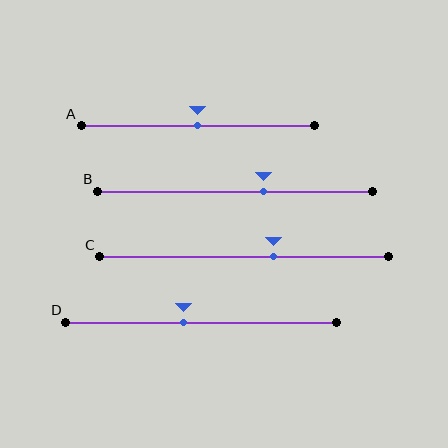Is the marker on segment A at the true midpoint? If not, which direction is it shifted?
Yes, the marker on segment A is at the true midpoint.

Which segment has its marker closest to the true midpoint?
Segment A has its marker closest to the true midpoint.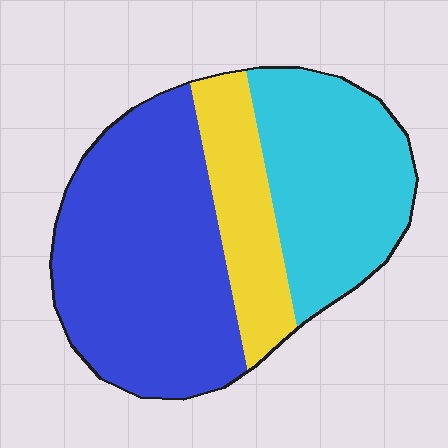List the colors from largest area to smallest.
From largest to smallest: blue, cyan, yellow.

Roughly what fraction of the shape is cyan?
Cyan takes up about one third (1/3) of the shape.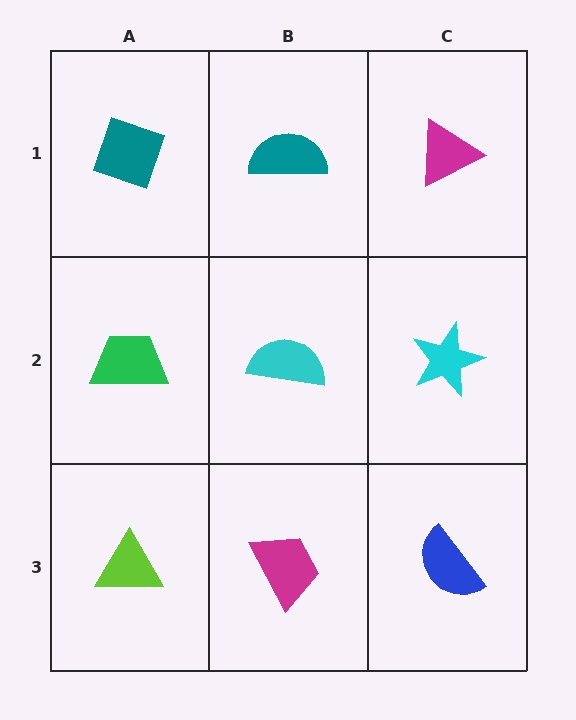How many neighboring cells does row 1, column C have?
2.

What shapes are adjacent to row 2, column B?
A teal semicircle (row 1, column B), a magenta trapezoid (row 3, column B), a green trapezoid (row 2, column A), a cyan star (row 2, column C).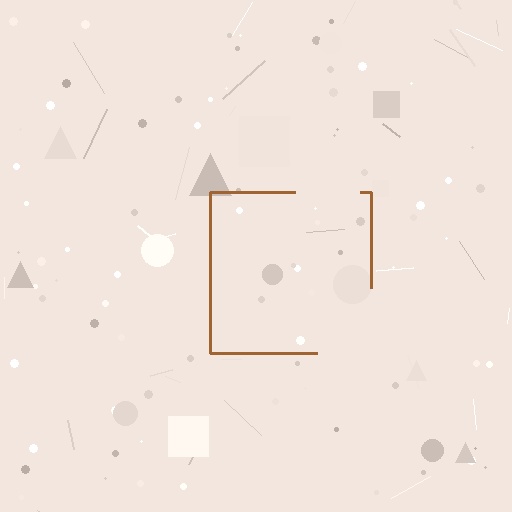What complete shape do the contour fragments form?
The contour fragments form a square.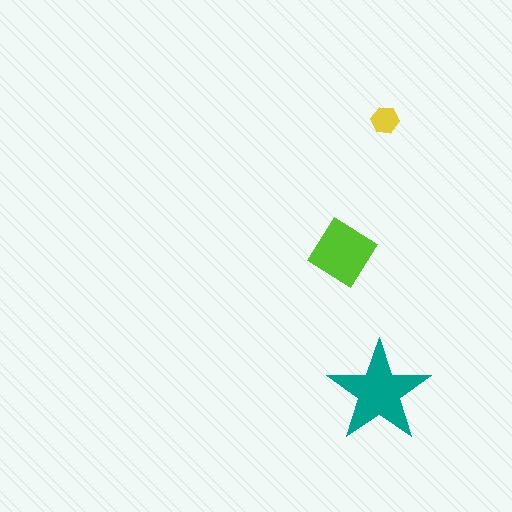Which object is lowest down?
The teal star is bottommost.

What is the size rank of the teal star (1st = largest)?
1st.